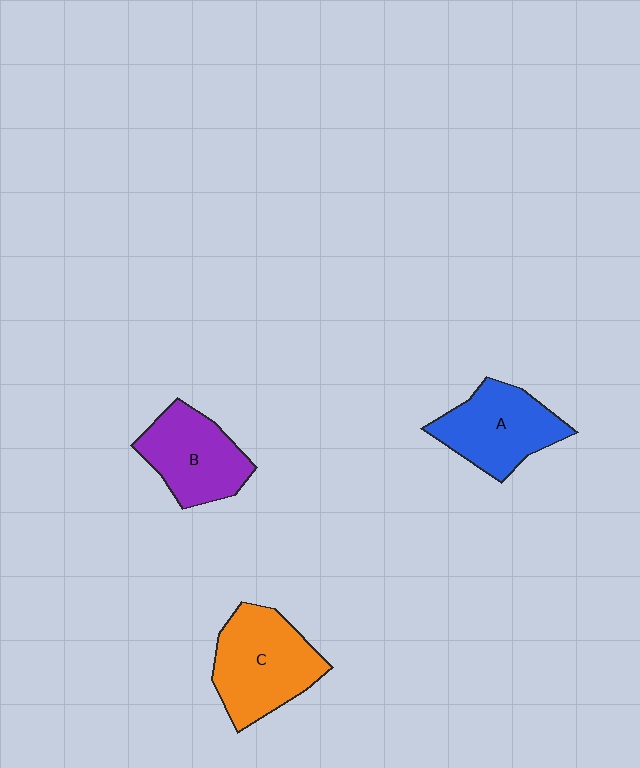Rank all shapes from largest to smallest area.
From largest to smallest: C (orange), A (blue), B (purple).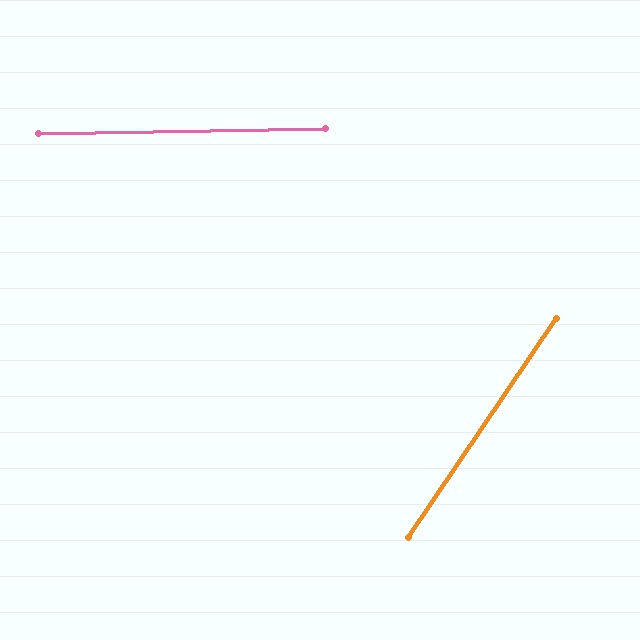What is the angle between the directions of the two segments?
Approximately 55 degrees.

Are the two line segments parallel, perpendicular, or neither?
Neither parallel nor perpendicular — they differ by about 55°.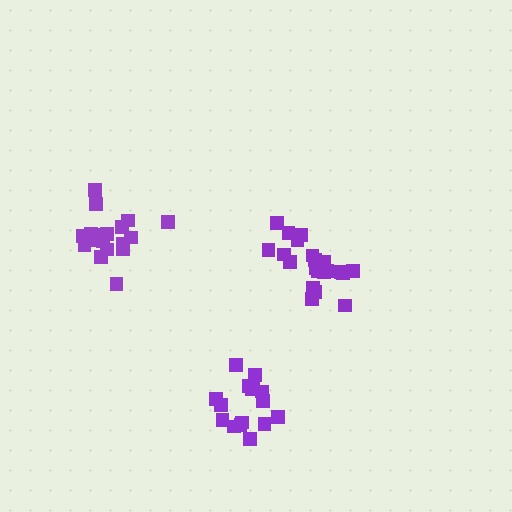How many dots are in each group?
Group 1: 18 dots, Group 2: 16 dots, Group 3: 21 dots (55 total).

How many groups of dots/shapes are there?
There are 3 groups.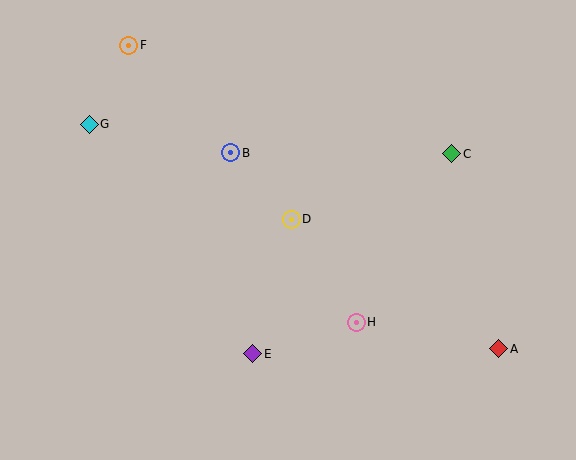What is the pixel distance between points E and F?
The distance between E and F is 333 pixels.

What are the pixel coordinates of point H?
Point H is at (356, 322).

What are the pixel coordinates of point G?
Point G is at (89, 124).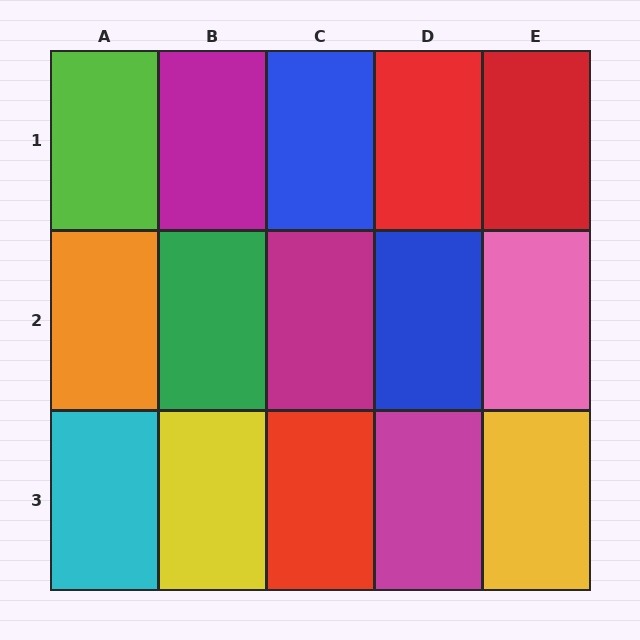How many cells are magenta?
3 cells are magenta.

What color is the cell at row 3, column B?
Yellow.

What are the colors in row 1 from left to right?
Lime, magenta, blue, red, red.